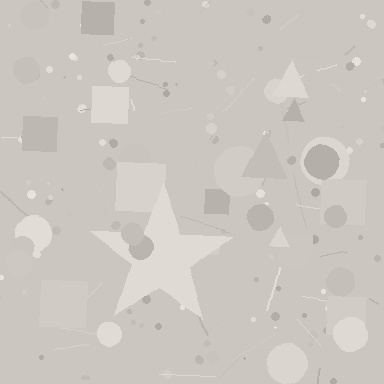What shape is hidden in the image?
A star is hidden in the image.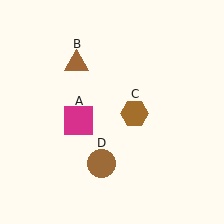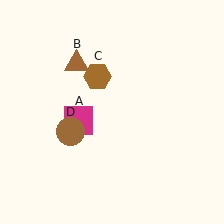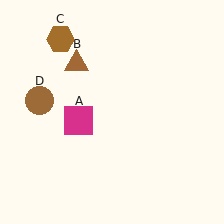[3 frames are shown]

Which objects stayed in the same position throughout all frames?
Magenta square (object A) and brown triangle (object B) remained stationary.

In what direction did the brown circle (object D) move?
The brown circle (object D) moved up and to the left.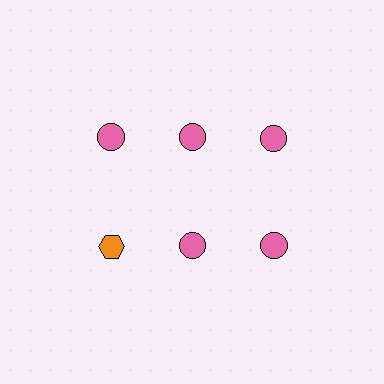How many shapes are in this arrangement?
There are 6 shapes arranged in a grid pattern.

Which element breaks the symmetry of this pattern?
The orange hexagon in the second row, leftmost column breaks the symmetry. All other shapes are pink circles.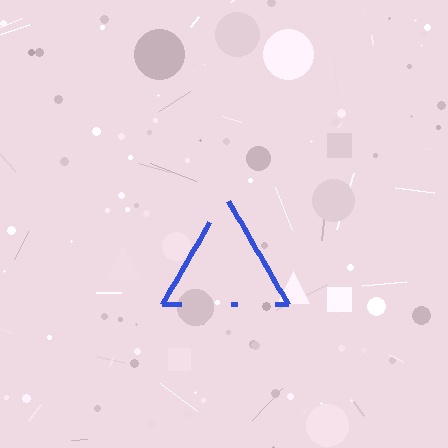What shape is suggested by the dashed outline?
The dashed outline suggests a triangle.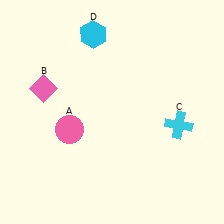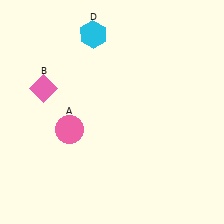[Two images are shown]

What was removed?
The cyan cross (C) was removed in Image 2.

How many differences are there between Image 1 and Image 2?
There is 1 difference between the two images.